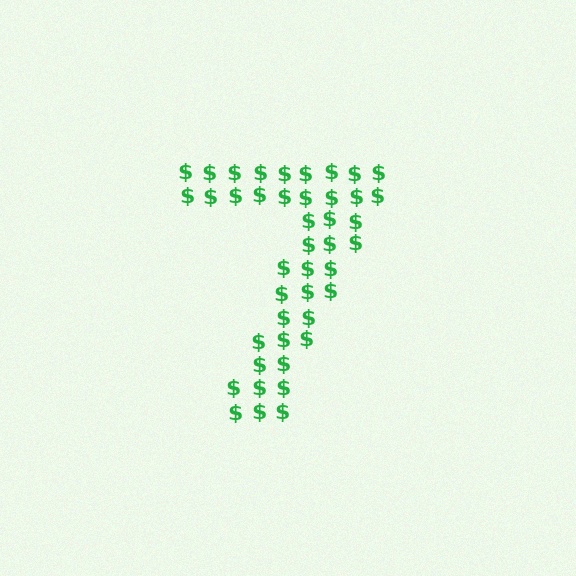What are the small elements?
The small elements are dollar signs.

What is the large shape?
The large shape is the digit 7.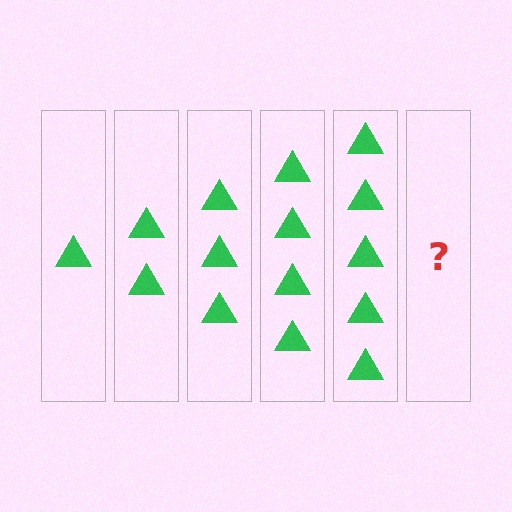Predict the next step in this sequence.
The next step is 6 triangles.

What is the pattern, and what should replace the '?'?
The pattern is that each step adds one more triangle. The '?' should be 6 triangles.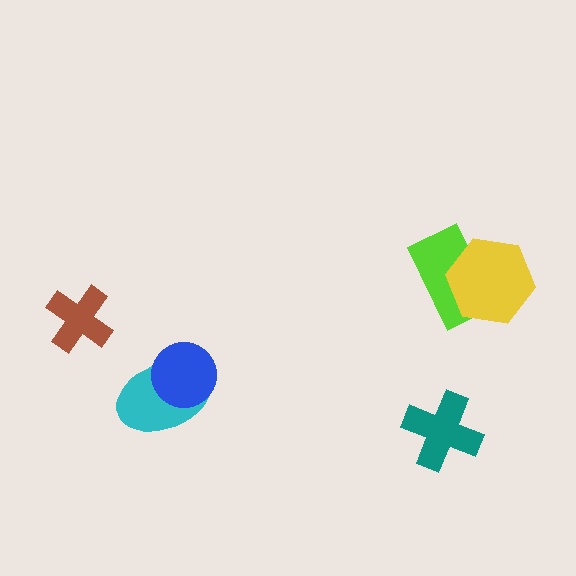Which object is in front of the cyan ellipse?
The blue circle is in front of the cyan ellipse.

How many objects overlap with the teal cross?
0 objects overlap with the teal cross.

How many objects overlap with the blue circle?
1 object overlaps with the blue circle.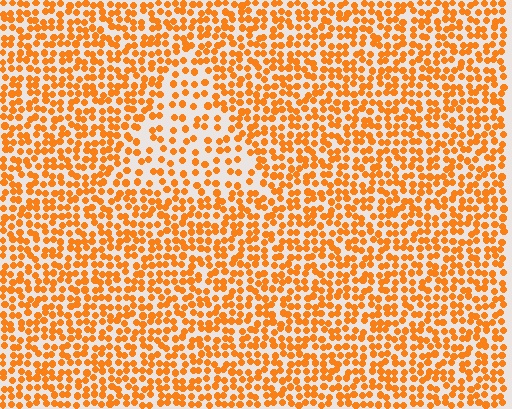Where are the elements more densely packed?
The elements are more densely packed outside the triangle boundary.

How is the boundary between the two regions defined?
The boundary is defined by a change in element density (approximately 1.9x ratio). All elements are the same color, size, and shape.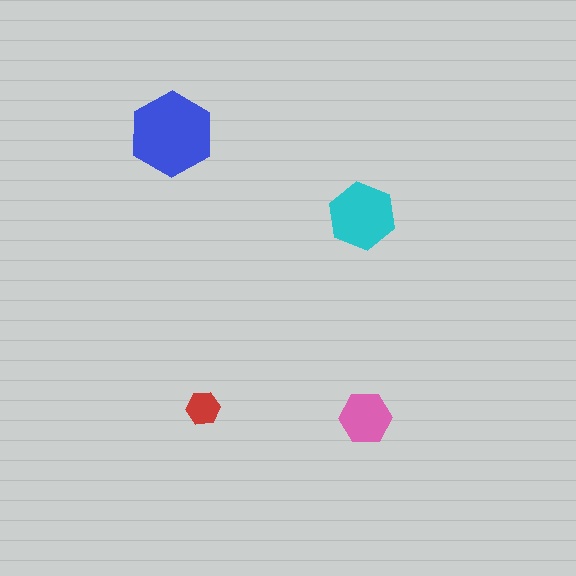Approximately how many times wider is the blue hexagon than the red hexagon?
About 2.5 times wider.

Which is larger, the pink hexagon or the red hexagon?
The pink one.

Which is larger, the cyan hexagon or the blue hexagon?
The blue one.